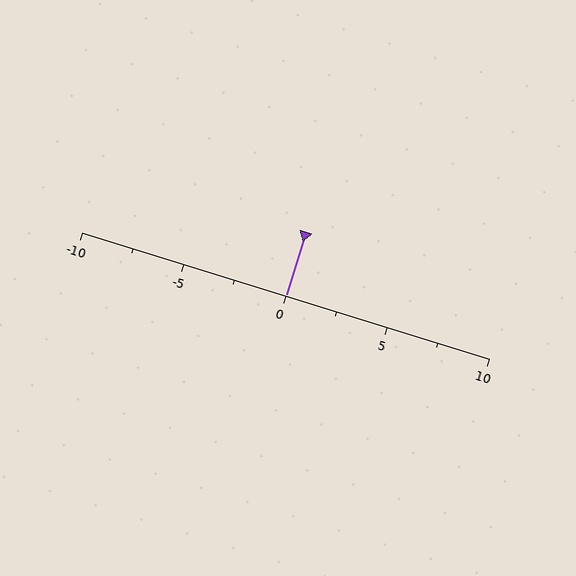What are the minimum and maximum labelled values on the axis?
The axis runs from -10 to 10.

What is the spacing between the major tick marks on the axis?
The major ticks are spaced 5 apart.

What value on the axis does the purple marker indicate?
The marker indicates approximately 0.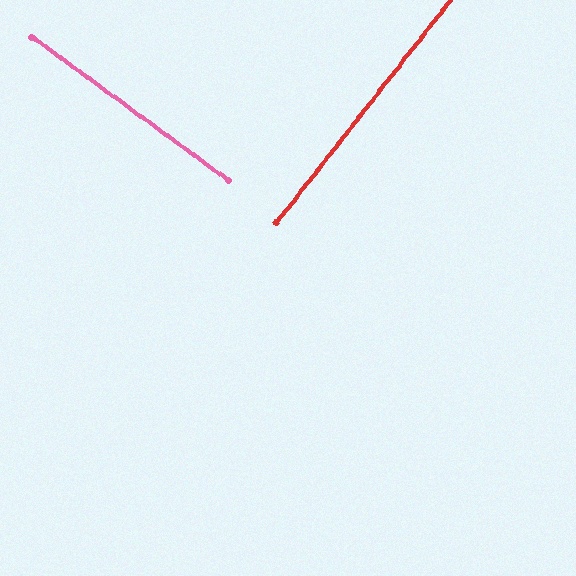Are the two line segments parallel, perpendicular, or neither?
Perpendicular — they meet at approximately 88°.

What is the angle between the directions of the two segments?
Approximately 88 degrees.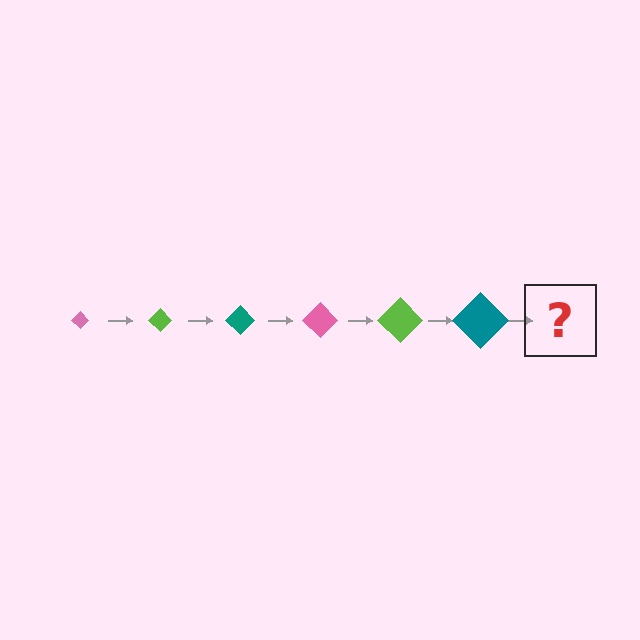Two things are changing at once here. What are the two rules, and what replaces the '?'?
The two rules are that the diamond grows larger each step and the color cycles through pink, lime, and teal. The '?' should be a pink diamond, larger than the previous one.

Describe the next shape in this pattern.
It should be a pink diamond, larger than the previous one.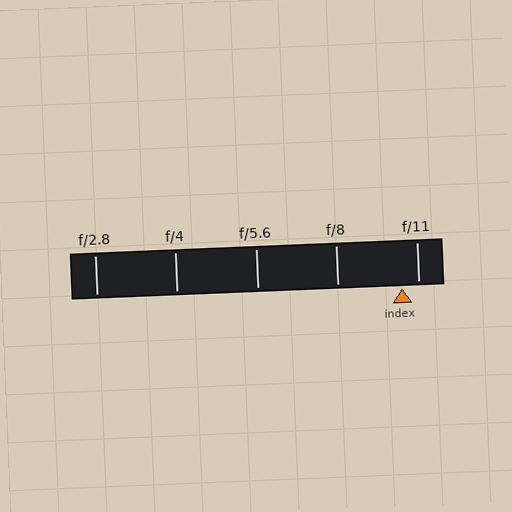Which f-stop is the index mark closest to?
The index mark is closest to f/11.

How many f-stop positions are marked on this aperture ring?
There are 5 f-stop positions marked.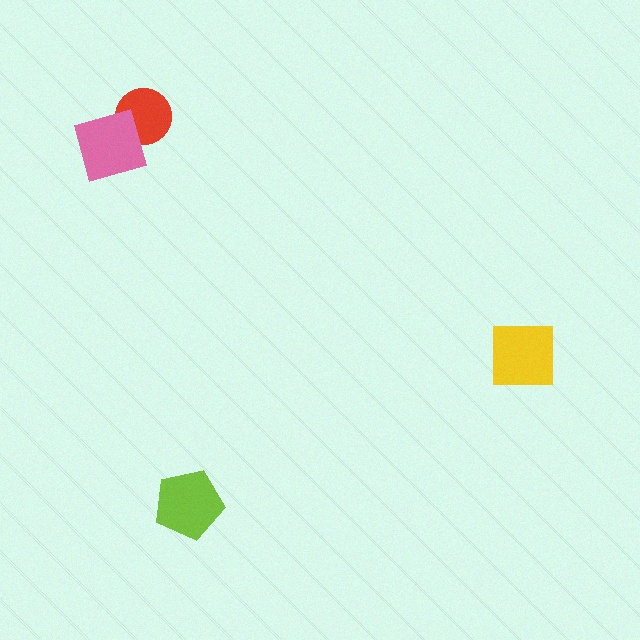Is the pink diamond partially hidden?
No, no other shape covers it.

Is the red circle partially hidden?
Yes, it is partially covered by another shape.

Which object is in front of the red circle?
The pink diamond is in front of the red circle.